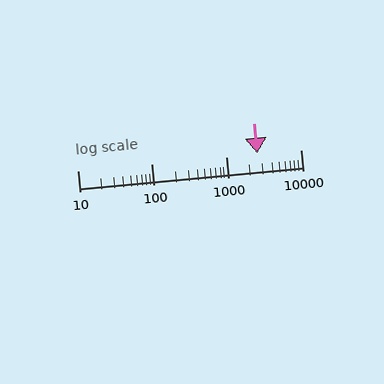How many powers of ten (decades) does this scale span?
The scale spans 3 decades, from 10 to 10000.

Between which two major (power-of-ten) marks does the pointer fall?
The pointer is between 1000 and 10000.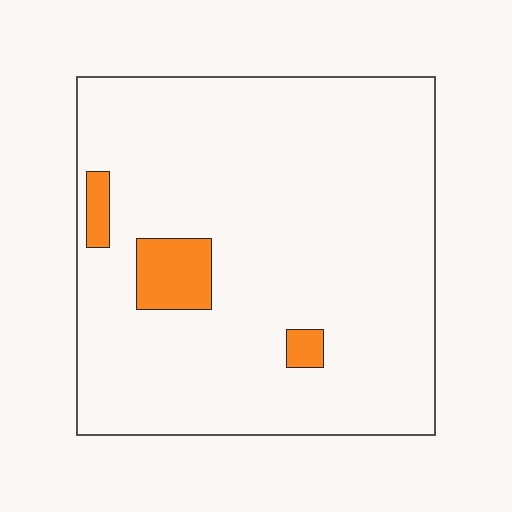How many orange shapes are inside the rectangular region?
3.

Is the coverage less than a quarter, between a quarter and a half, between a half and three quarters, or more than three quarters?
Less than a quarter.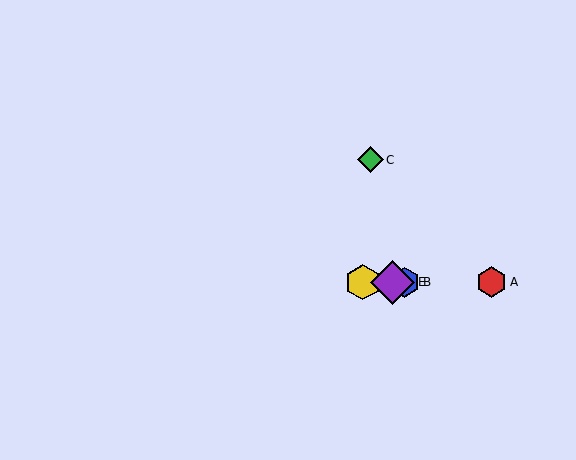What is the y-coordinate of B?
Object B is at y≈282.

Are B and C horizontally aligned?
No, B is at y≈282 and C is at y≈160.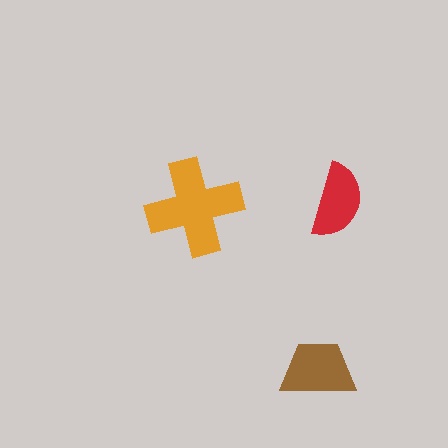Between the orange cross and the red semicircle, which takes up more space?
The orange cross.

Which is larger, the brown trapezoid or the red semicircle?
The brown trapezoid.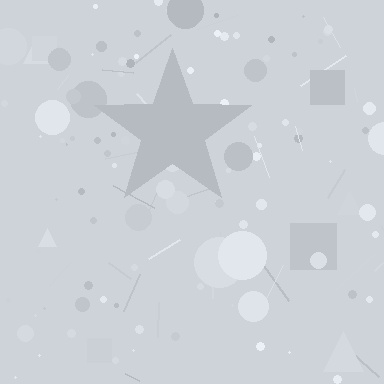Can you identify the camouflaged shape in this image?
The camouflaged shape is a star.